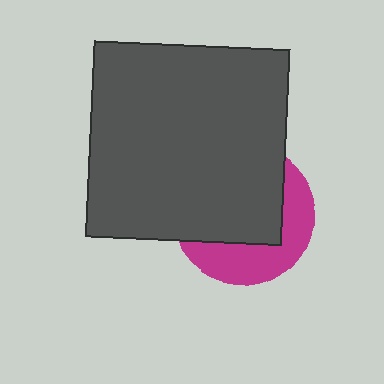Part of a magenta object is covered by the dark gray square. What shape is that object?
It is a circle.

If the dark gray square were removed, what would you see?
You would see the complete magenta circle.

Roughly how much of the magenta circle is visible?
A small part of it is visible (roughly 39%).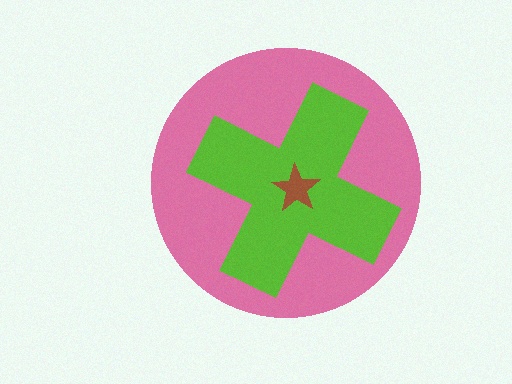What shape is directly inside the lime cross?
The brown star.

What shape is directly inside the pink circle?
The lime cross.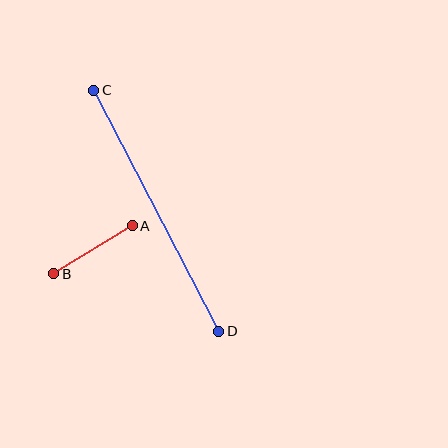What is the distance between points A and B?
The distance is approximately 92 pixels.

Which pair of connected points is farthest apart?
Points C and D are farthest apart.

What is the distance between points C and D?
The distance is approximately 271 pixels.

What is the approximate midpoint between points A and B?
The midpoint is at approximately (93, 250) pixels.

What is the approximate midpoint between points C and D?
The midpoint is at approximately (156, 211) pixels.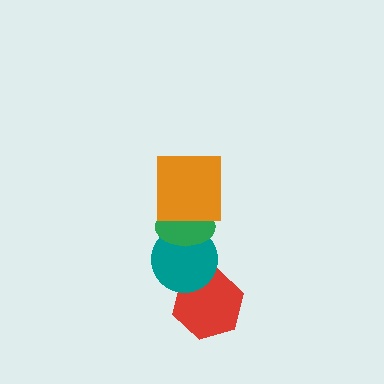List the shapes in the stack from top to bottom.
From top to bottom: the orange square, the green ellipse, the teal circle, the red hexagon.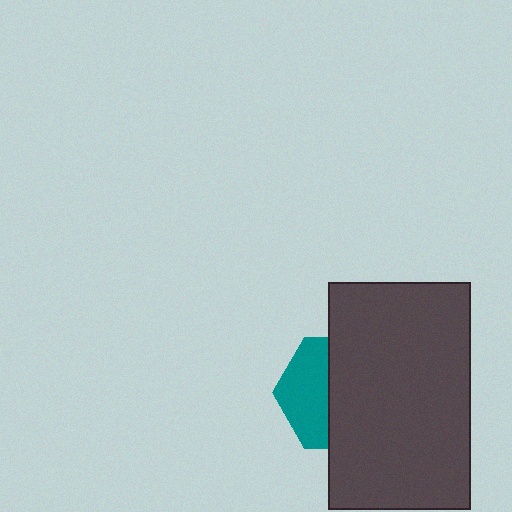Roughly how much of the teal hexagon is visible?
A small part of it is visible (roughly 40%).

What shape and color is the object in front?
The object in front is a dark gray rectangle.